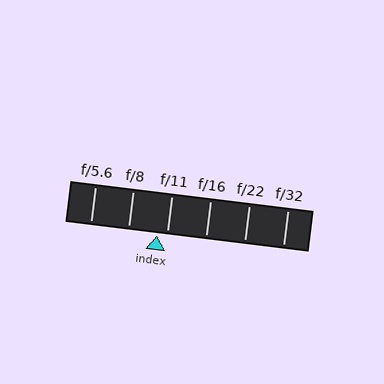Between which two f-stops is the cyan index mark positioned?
The index mark is between f/8 and f/11.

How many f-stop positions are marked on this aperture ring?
There are 6 f-stop positions marked.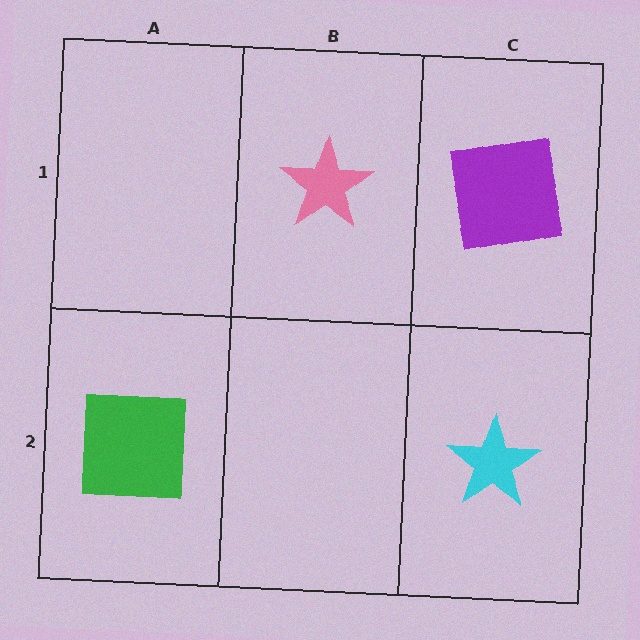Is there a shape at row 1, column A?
No, that cell is empty.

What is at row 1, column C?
A purple square.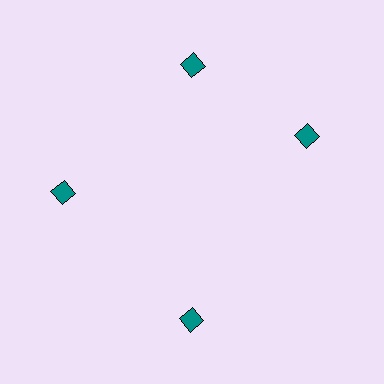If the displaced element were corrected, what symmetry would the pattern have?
It would have 4-fold rotational symmetry — the pattern would map onto itself every 90 degrees.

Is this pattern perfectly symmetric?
No. The 4 teal diamonds are arranged in a ring, but one element near the 3 o'clock position is rotated out of alignment along the ring, breaking the 4-fold rotational symmetry.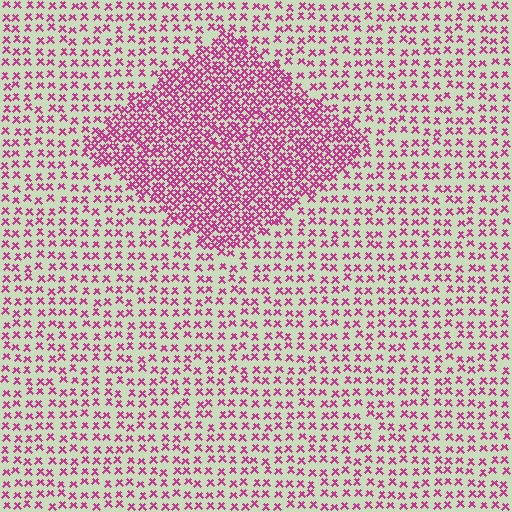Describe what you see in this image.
The image contains small magenta elements arranged at two different densities. A diamond-shaped region is visible where the elements are more densely packed than the surrounding area.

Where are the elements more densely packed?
The elements are more densely packed inside the diamond boundary.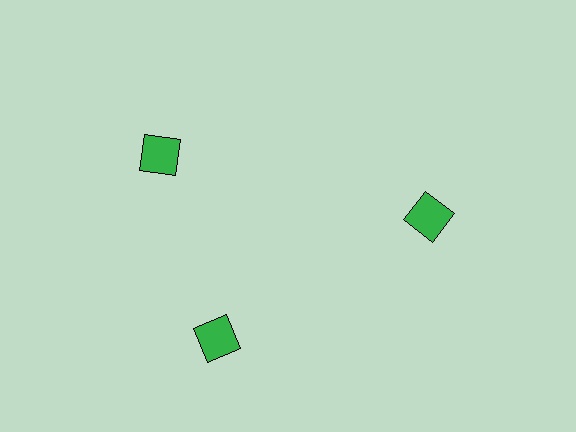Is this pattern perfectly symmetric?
No. The 3 green squares are arranged in a ring, but one element near the 11 o'clock position is rotated out of alignment along the ring, breaking the 3-fold rotational symmetry.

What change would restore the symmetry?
The symmetry would be restored by rotating it back into even spacing with its neighbors so that all 3 squares sit at equal angles and equal distance from the center.